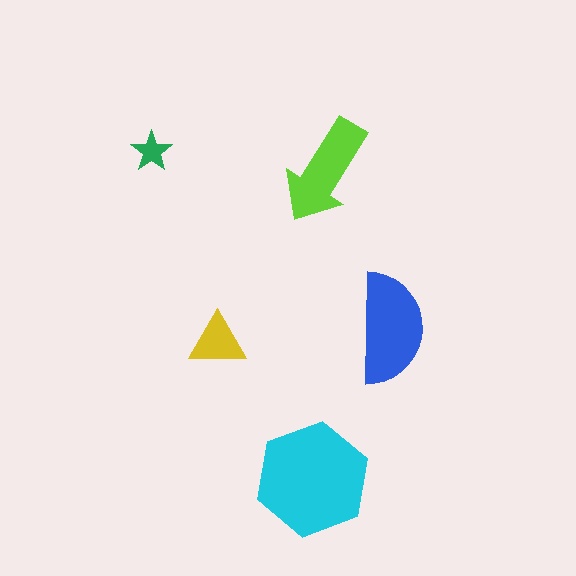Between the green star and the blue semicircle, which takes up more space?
The blue semicircle.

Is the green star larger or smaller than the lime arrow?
Smaller.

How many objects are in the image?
There are 5 objects in the image.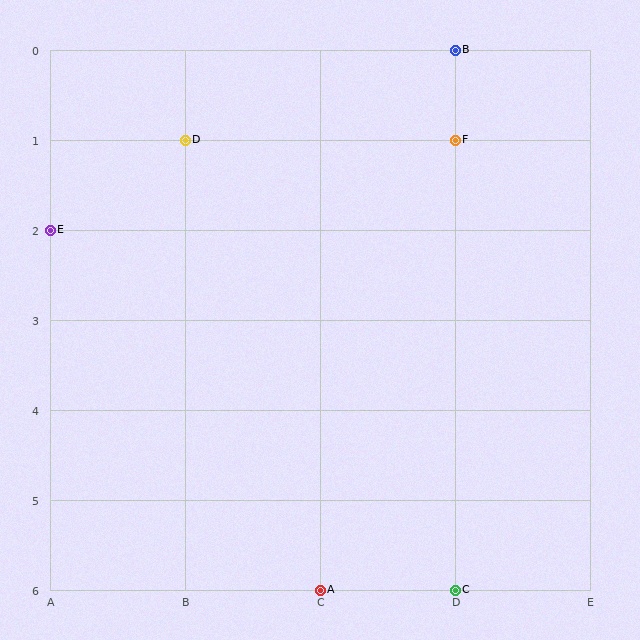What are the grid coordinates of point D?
Point D is at grid coordinates (B, 1).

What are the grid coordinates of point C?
Point C is at grid coordinates (D, 6).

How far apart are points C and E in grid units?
Points C and E are 3 columns and 4 rows apart (about 5.0 grid units diagonally).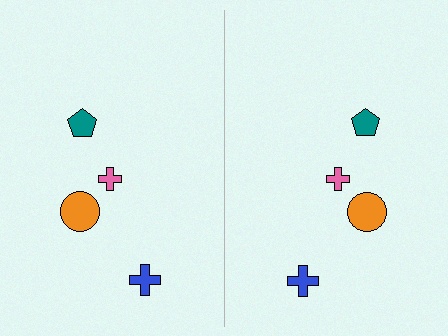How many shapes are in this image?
There are 8 shapes in this image.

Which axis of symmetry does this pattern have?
The pattern has a vertical axis of symmetry running through the center of the image.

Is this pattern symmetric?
Yes, this pattern has bilateral (reflection) symmetry.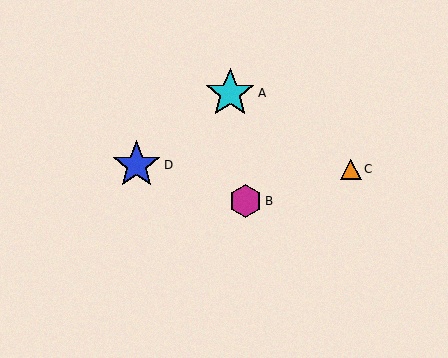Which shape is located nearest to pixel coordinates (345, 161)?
The orange triangle (labeled C) at (351, 169) is nearest to that location.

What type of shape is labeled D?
Shape D is a blue star.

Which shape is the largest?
The cyan star (labeled A) is the largest.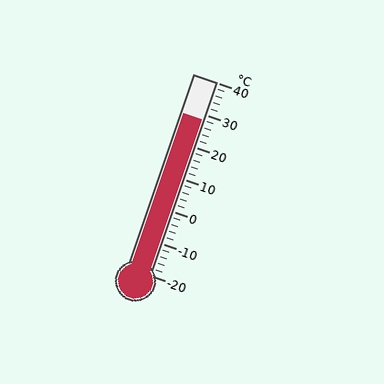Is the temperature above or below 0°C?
The temperature is above 0°C.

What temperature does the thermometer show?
The thermometer shows approximately 28°C.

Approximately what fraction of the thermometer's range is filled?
The thermometer is filled to approximately 80% of its range.